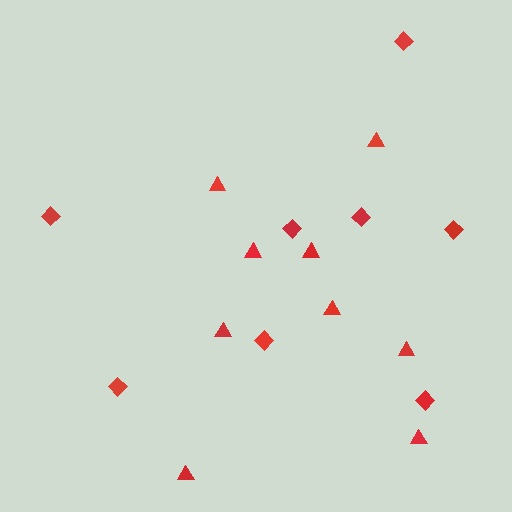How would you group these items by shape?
There are 2 groups: one group of triangles (9) and one group of diamonds (8).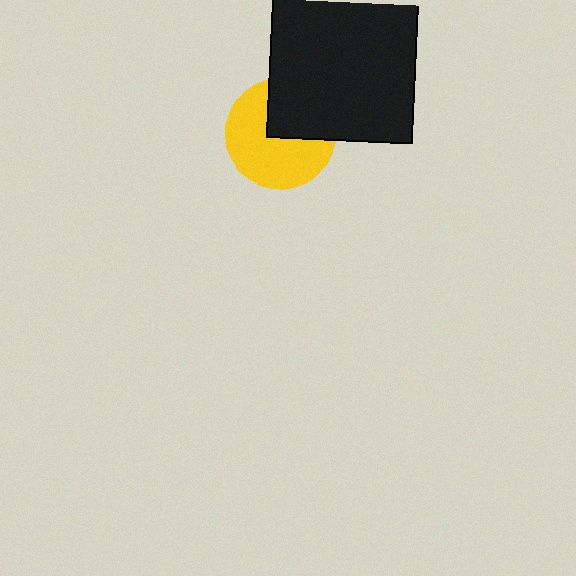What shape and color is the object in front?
The object in front is a black square.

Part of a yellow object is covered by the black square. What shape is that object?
It is a circle.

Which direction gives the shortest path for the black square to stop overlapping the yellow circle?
Moving toward the upper-right gives the shortest separation.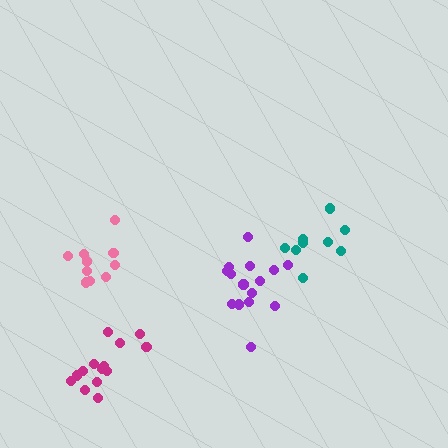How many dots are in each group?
Group 1: 10 dots, Group 2: 15 dots, Group 3: 9 dots, Group 4: 14 dots (48 total).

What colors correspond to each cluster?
The clusters are colored: pink, purple, teal, magenta.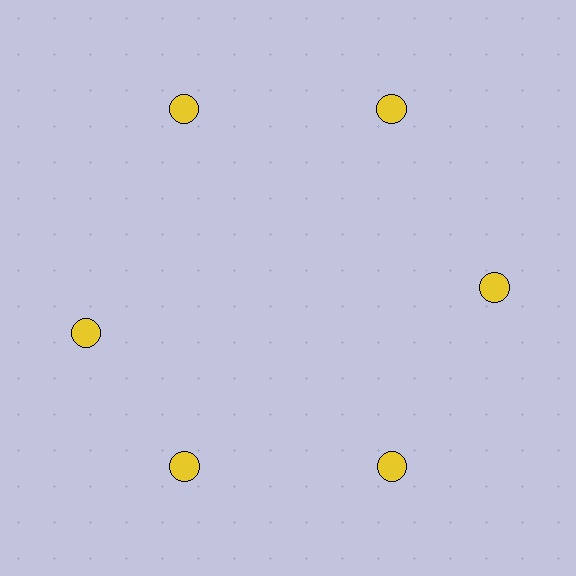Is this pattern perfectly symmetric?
No. The 6 yellow circles are arranged in a ring, but one element near the 9 o'clock position is rotated out of alignment along the ring, breaking the 6-fold rotational symmetry.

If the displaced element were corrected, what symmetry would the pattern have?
It would have 6-fold rotational symmetry — the pattern would map onto itself every 60 degrees.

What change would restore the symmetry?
The symmetry would be restored by rotating it back into even spacing with its neighbors so that all 6 circles sit at equal angles and equal distance from the center.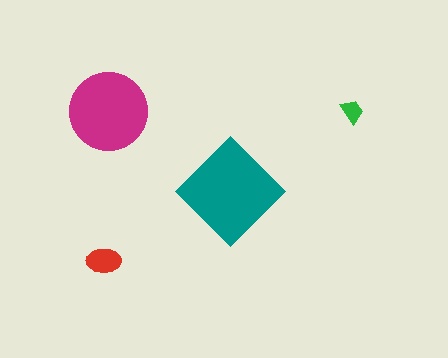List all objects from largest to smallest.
The teal diamond, the magenta circle, the red ellipse, the green trapezoid.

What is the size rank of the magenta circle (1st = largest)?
2nd.